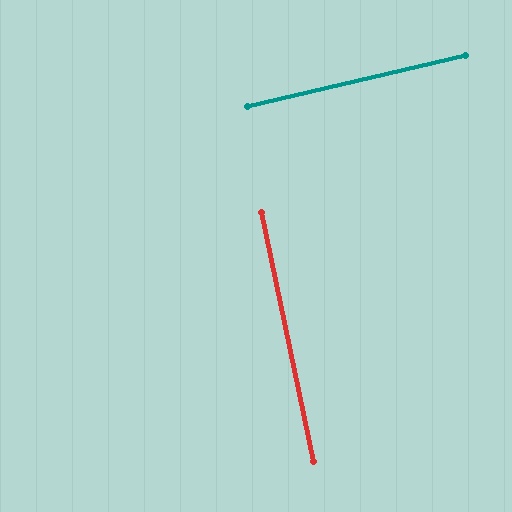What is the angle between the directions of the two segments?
Approximately 89 degrees.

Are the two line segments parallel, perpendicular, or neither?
Perpendicular — they meet at approximately 89°.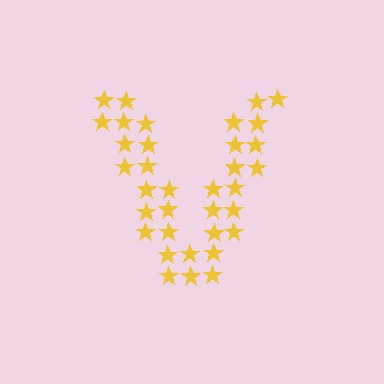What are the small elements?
The small elements are stars.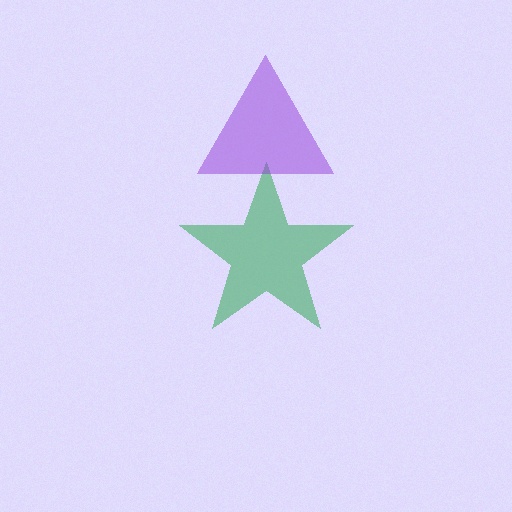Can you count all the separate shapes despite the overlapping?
Yes, there are 2 separate shapes.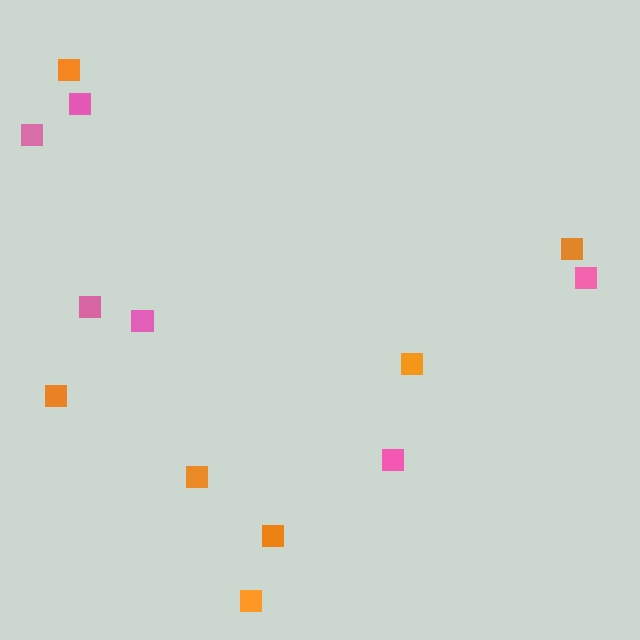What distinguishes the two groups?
There are 2 groups: one group of pink squares (6) and one group of orange squares (7).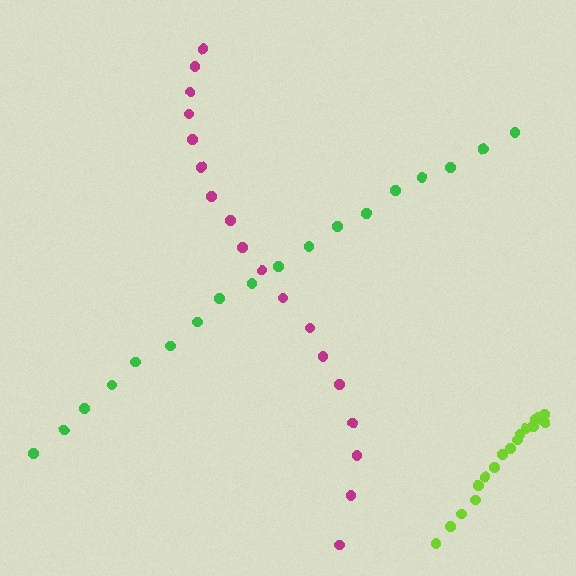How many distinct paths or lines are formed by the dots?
There are 3 distinct paths.